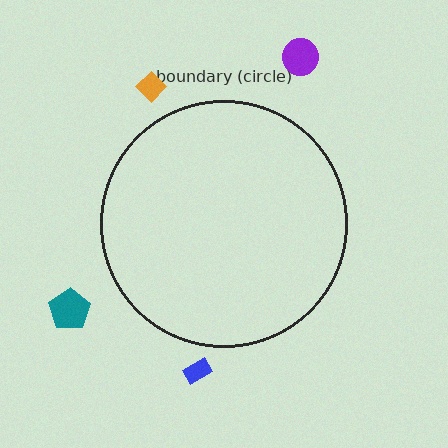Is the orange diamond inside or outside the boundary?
Outside.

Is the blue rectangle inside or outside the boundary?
Outside.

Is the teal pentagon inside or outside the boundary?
Outside.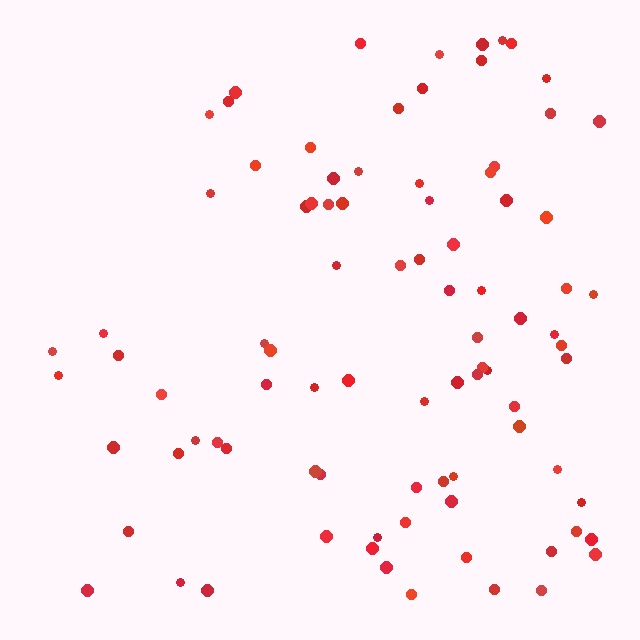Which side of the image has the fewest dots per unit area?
The left.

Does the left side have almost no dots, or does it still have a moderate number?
Still a moderate number, just noticeably fewer than the right.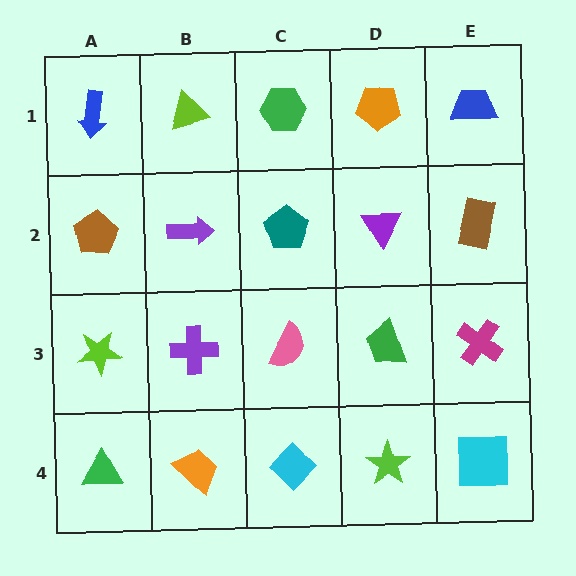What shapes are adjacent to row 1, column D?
A purple triangle (row 2, column D), a green hexagon (row 1, column C), a blue trapezoid (row 1, column E).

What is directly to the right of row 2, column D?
A brown rectangle.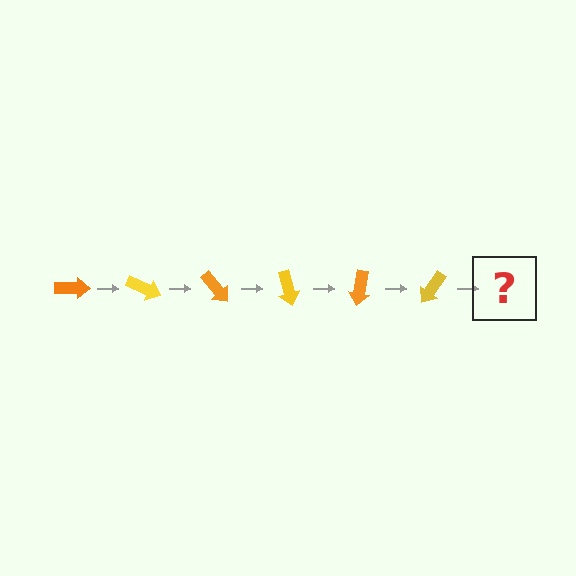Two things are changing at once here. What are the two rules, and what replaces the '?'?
The two rules are that it rotates 25 degrees each step and the color cycles through orange and yellow. The '?' should be an orange arrow, rotated 150 degrees from the start.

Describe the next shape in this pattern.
It should be an orange arrow, rotated 150 degrees from the start.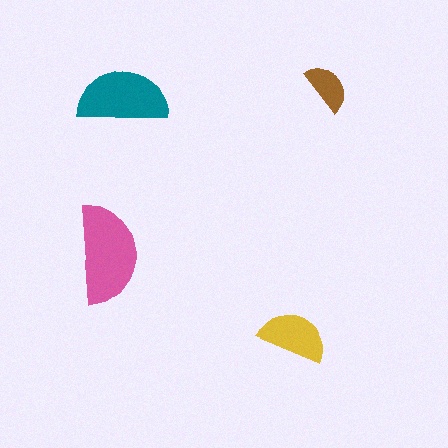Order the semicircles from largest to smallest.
the pink one, the teal one, the yellow one, the brown one.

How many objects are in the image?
There are 4 objects in the image.